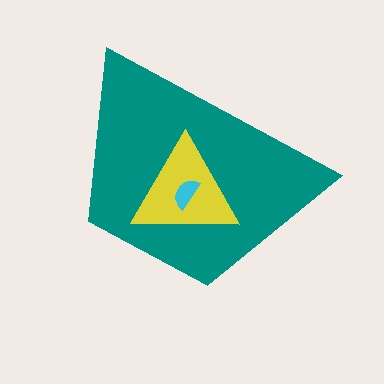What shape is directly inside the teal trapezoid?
The yellow triangle.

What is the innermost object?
The cyan semicircle.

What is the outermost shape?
The teal trapezoid.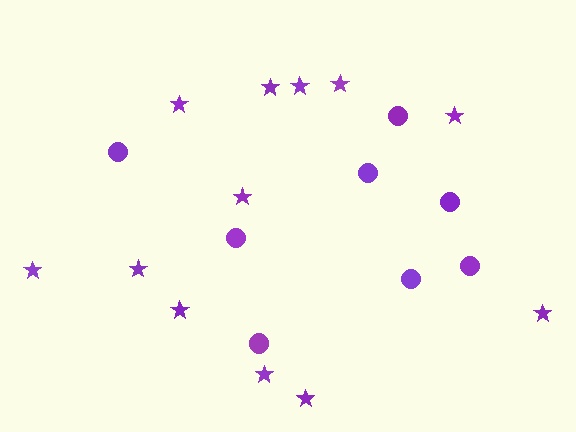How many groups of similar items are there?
There are 2 groups: one group of circles (8) and one group of stars (12).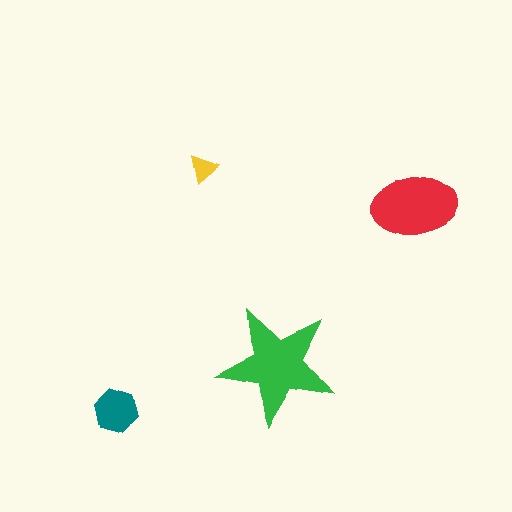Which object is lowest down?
The teal hexagon is bottommost.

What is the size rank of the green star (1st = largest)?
1st.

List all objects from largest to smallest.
The green star, the red ellipse, the teal hexagon, the yellow triangle.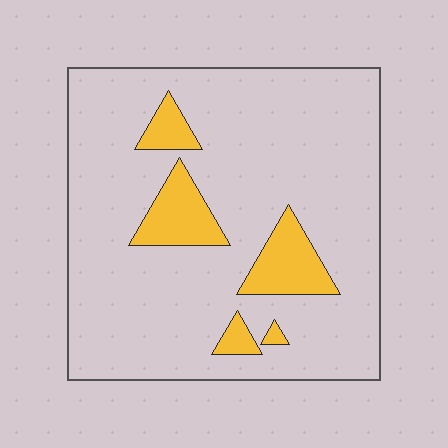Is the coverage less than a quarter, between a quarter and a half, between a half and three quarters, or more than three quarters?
Less than a quarter.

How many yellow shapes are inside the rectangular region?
5.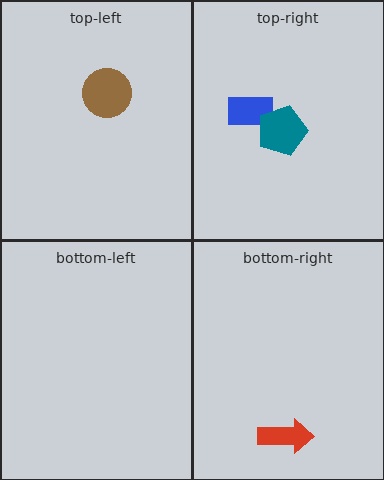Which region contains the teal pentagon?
The top-right region.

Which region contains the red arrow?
The bottom-right region.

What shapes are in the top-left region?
The brown circle.